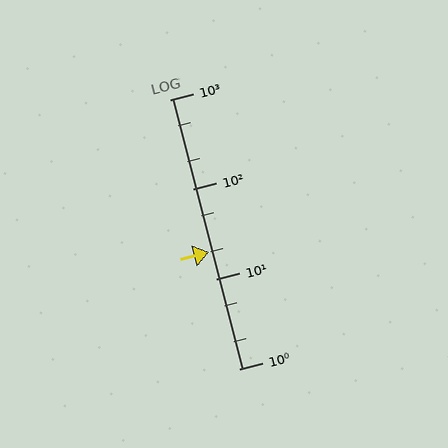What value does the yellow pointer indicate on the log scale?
The pointer indicates approximately 20.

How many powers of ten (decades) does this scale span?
The scale spans 3 decades, from 1 to 1000.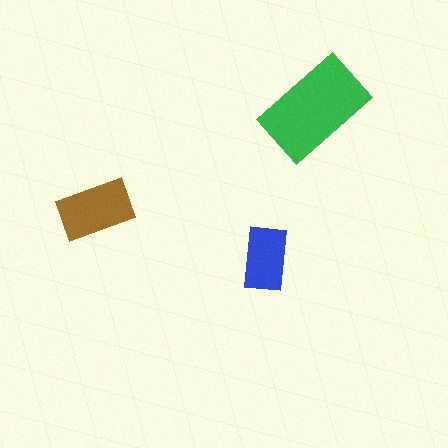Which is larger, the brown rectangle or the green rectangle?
The green one.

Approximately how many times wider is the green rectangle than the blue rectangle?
About 1.5 times wider.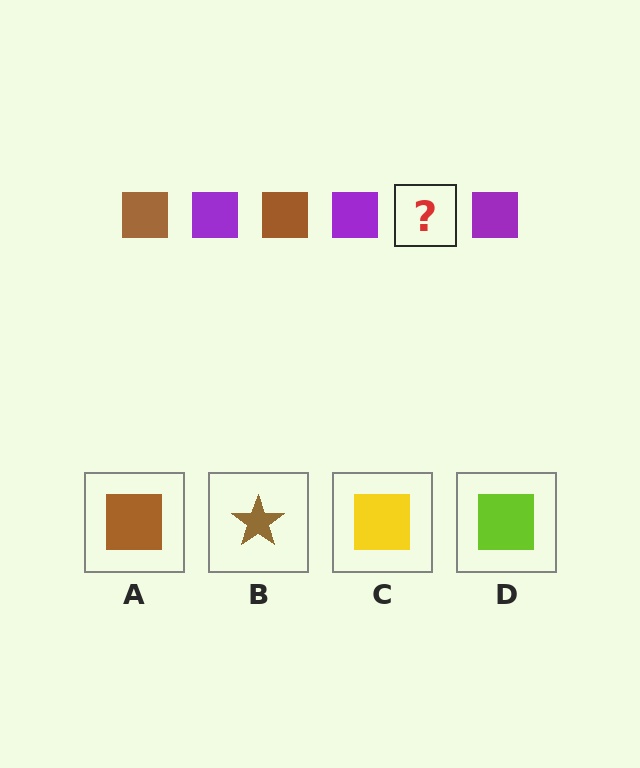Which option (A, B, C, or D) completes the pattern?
A.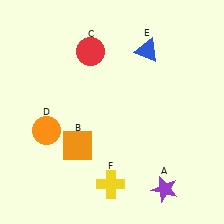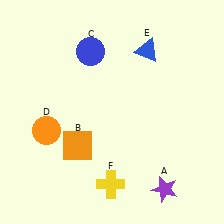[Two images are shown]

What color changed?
The circle (C) changed from red in Image 1 to blue in Image 2.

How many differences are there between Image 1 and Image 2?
There is 1 difference between the two images.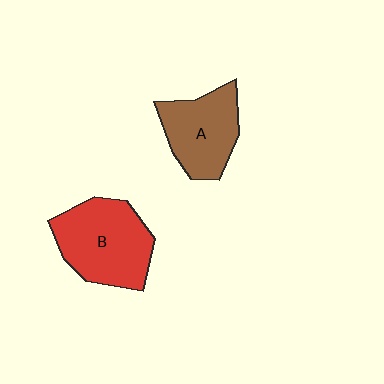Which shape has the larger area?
Shape B (red).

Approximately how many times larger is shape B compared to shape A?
Approximately 1.3 times.